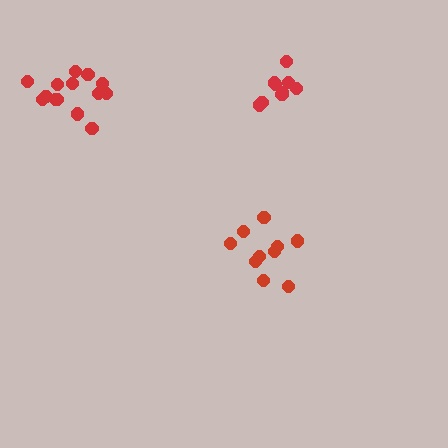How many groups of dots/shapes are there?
There are 3 groups.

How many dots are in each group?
Group 1: 14 dots, Group 2: 9 dots, Group 3: 10 dots (33 total).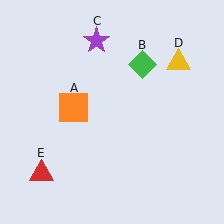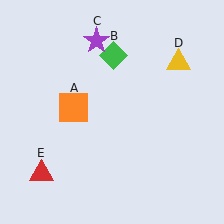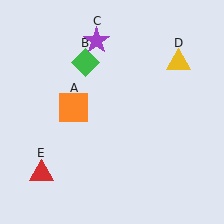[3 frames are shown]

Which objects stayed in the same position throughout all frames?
Orange square (object A) and purple star (object C) and yellow triangle (object D) and red triangle (object E) remained stationary.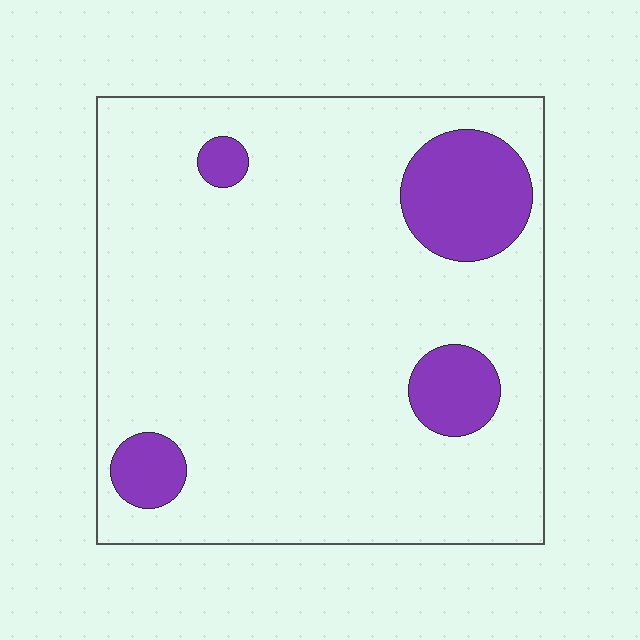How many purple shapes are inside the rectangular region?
4.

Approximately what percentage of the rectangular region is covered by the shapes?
Approximately 15%.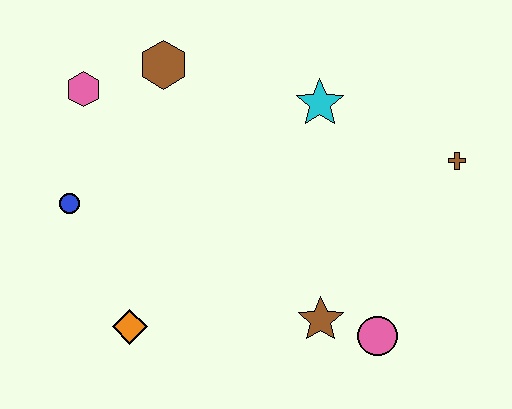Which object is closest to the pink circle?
The brown star is closest to the pink circle.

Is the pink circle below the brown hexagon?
Yes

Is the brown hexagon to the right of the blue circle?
Yes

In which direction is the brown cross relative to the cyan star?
The brown cross is to the right of the cyan star.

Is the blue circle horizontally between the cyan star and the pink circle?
No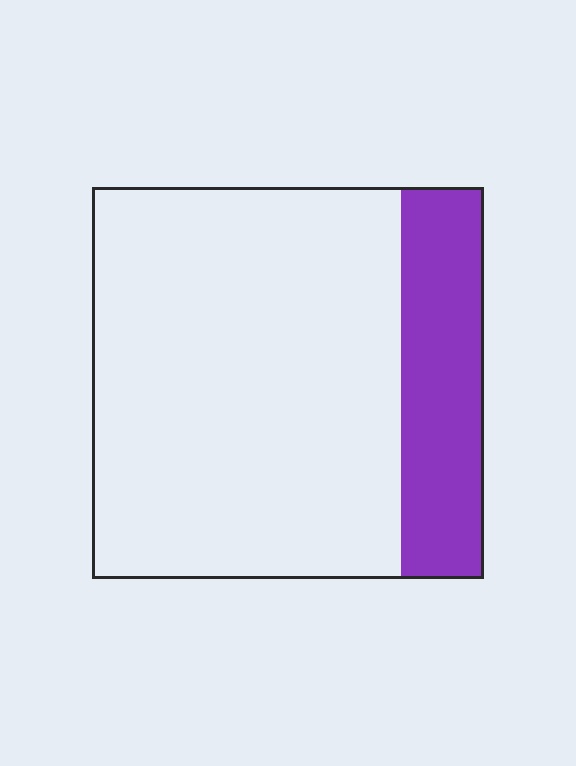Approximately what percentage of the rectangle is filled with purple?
Approximately 20%.